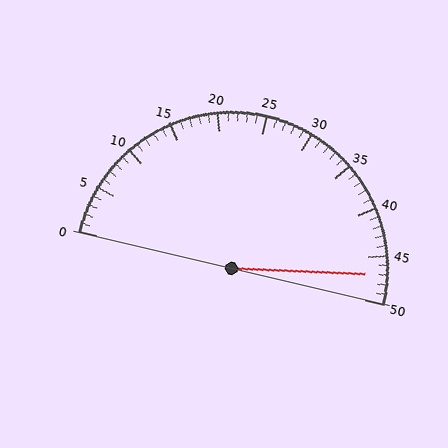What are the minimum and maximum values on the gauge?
The gauge ranges from 0 to 50.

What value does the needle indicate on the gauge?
The needle indicates approximately 47.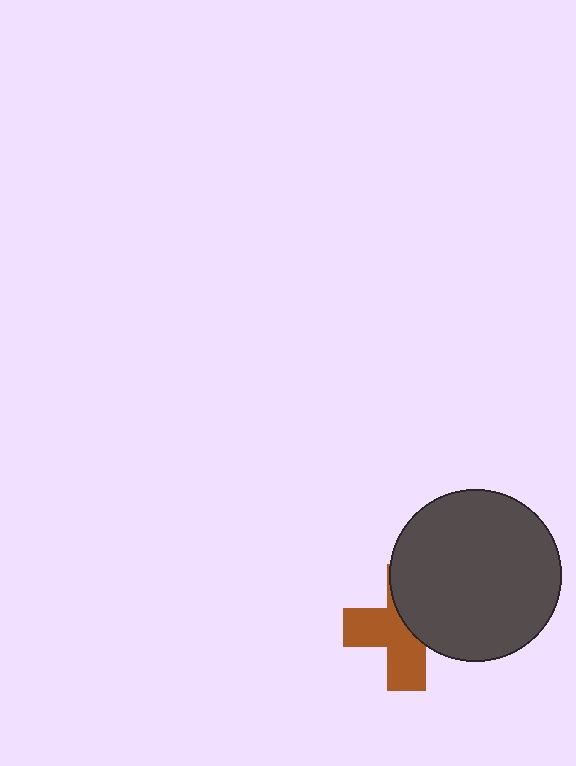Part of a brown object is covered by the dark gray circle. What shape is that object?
It is a cross.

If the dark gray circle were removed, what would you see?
You would see the complete brown cross.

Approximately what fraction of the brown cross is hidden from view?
Roughly 48% of the brown cross is hidden behind the dark gray circle.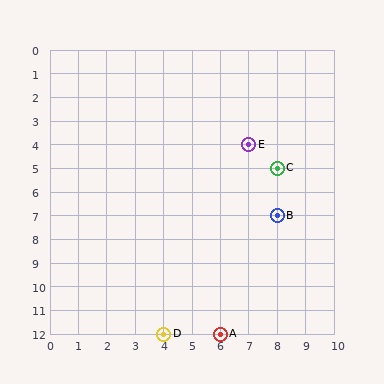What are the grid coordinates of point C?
Point C is at grid coordinates (8, 5).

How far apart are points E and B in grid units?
Points E and B are 1 column and 3 rows apart (about 3.2 grid units diagonally).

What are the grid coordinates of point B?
Point B is at grid coordinates (8, 7).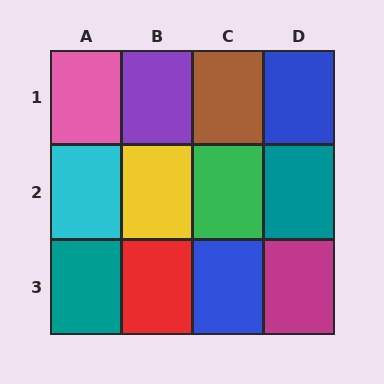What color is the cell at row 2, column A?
Cyan.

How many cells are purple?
1 cell is purple.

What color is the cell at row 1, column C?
Brown.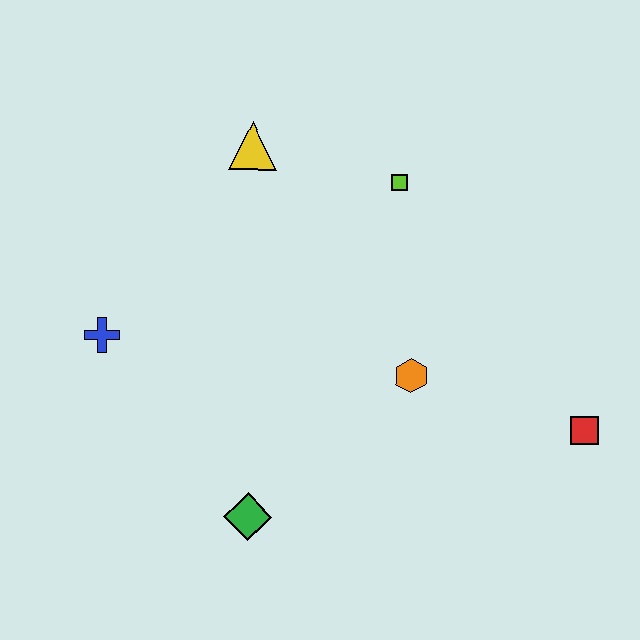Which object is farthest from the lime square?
The green diamond is farthest from the lime square.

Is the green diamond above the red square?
No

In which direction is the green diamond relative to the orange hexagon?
The green diamond is to the left of the orange hexagon.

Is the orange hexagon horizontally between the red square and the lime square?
Yes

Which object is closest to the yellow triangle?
The lime square is closest to the yellow triangle.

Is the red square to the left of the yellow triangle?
No